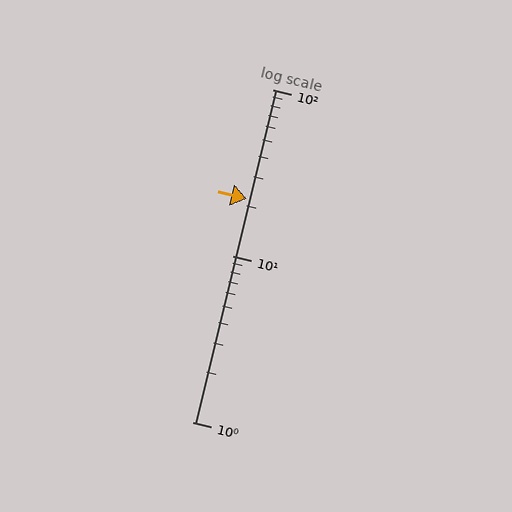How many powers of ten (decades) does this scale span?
The scale spans 2 decades, from 1 to 100.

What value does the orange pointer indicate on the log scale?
The pointer indicates approximately 22.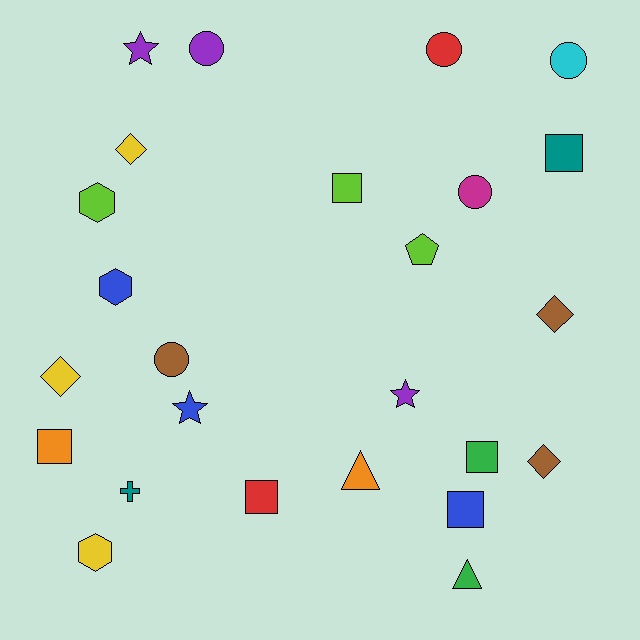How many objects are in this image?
There are 25 objects.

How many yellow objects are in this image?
There are 3 yellow objects.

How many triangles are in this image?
There are 2 triangles.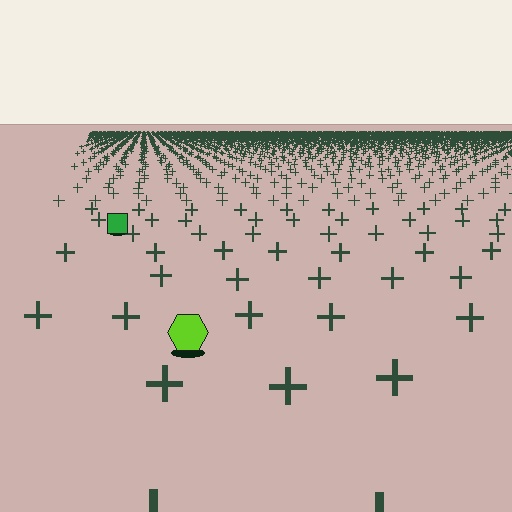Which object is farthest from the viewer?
The green square is farthest from the viewer. It appears smaller and the ground texture around it is denser.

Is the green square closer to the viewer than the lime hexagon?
No. The lime hexagon is closer — you can tell from the texture gradient: the ground texture is coarser near it.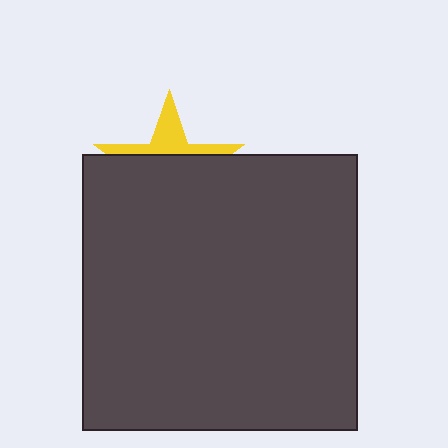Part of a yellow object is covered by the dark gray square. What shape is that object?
It is a star.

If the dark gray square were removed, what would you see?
You would see the complete yellow star.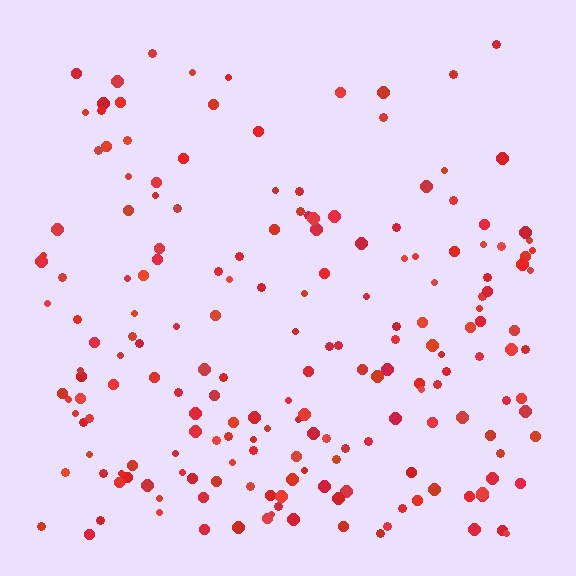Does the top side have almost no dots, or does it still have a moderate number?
Still a moderate number, just noticeably fewer than the bottom.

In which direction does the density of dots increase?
From top to bottom, with the bottom side densest.